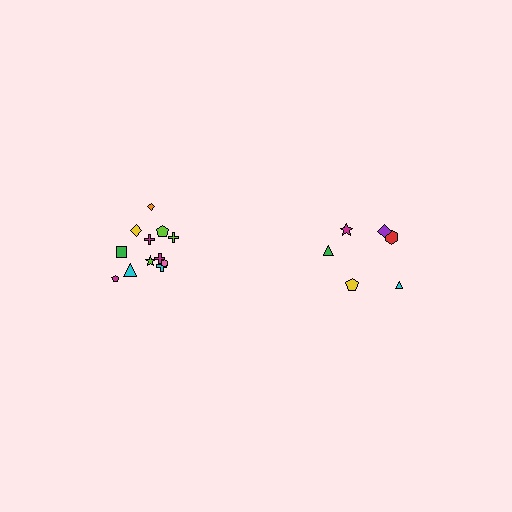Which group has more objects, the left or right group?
The left group.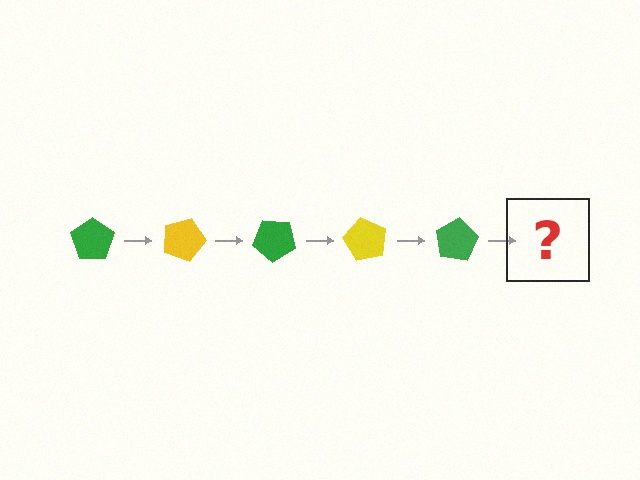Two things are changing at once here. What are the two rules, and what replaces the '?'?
The two rules are that it rotates 20 degrees each step and the color cycles through green and yellow. The '?' should be a yellow pentagon, rotated 100 degrees from the start.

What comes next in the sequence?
The next element should be a yellow pentagon, rotated 100 degrees from the start.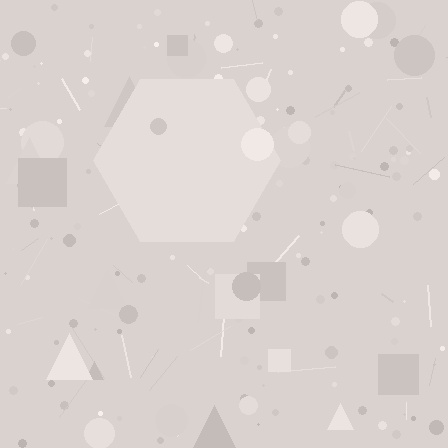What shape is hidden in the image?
A hexagon is hidden in the image.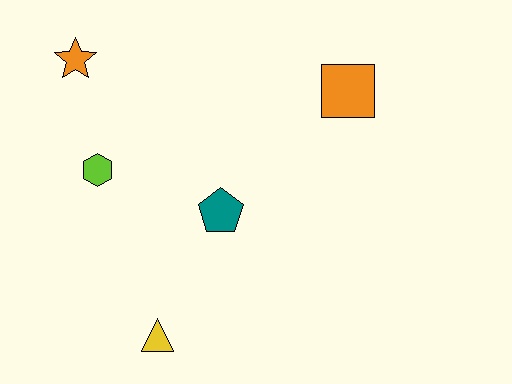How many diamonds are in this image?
There are no diamonds.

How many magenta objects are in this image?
There are no magenta objects.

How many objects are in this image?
There are 5 objects.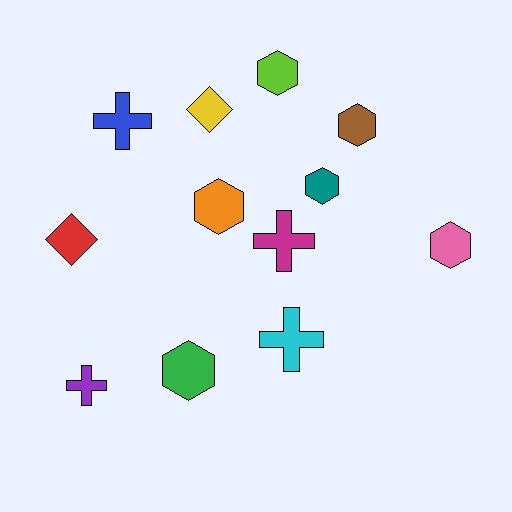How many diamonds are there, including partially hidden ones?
There are 2 diamonds.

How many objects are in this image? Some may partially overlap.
There are 12 objects.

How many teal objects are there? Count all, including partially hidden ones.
There is 1 teal object.